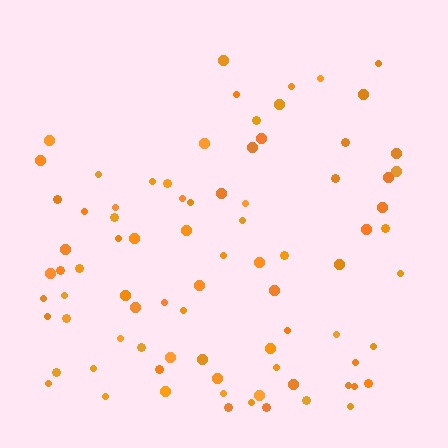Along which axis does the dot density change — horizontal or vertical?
Vertical.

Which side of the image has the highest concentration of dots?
The bottom.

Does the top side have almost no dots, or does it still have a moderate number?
Still a moderate number, just noticeably fewer than the bottom.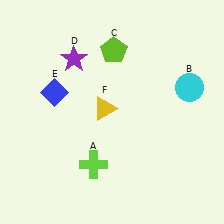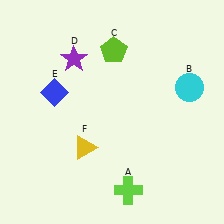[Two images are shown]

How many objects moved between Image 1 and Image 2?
2 objects moved between the two images.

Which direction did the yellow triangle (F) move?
The yellow triangle (F) moved down.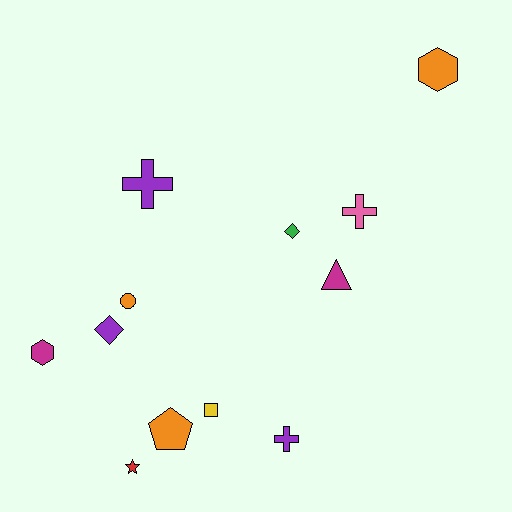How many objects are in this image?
There are 12 objects.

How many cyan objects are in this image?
There are no cyan objects.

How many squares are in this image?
There is 1 square.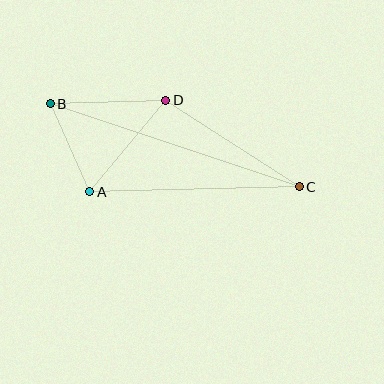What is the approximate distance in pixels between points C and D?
The distance between C and D is approximately 159 pixels.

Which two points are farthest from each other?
Points B and C are farthest from each other.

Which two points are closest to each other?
Points A and B are closest to each other.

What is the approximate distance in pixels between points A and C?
The distance between A and C is approximately 210 pixels.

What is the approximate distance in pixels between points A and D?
The distance between A and D is approximately 119 pixels.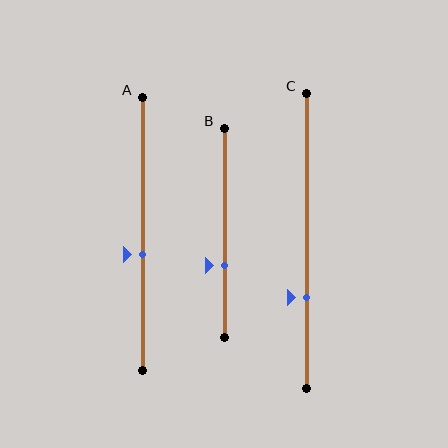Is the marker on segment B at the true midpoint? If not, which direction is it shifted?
No, the marker on segment B is shifted downward by about 16% of the segment length.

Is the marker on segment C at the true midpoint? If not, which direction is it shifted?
No, the marker on segment C is shifted downward by about 19% of the segment length.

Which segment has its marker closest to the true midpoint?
Segment A has its marker closest to the true midpoint.